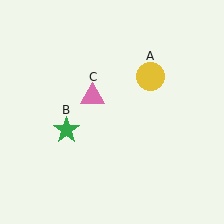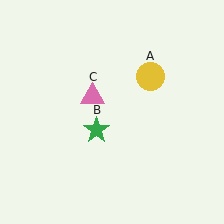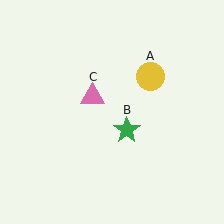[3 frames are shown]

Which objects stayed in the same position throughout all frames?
Yellow circle (object A) and pink triangle (object C) remained stationary.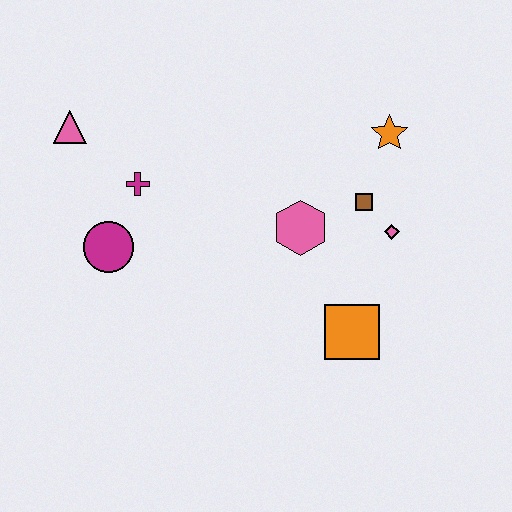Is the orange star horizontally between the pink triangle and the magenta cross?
No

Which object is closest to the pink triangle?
The magenta cross is closest to the pink triangle.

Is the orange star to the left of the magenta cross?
No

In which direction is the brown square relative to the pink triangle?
The brown square is to the right of the pink triangle.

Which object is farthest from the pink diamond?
The pink triangle is farthest from the pink diamond.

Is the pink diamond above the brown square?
No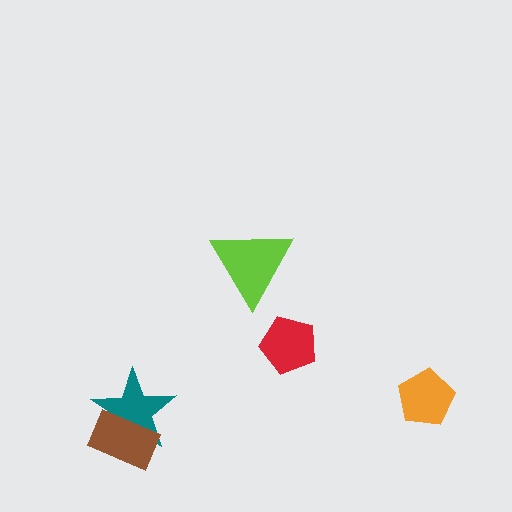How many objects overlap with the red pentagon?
0 objects overlap with the red pentagon.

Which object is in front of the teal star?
The brown rectangle is in front of the teal star.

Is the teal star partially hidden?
Yes, it is partially covered by another shape.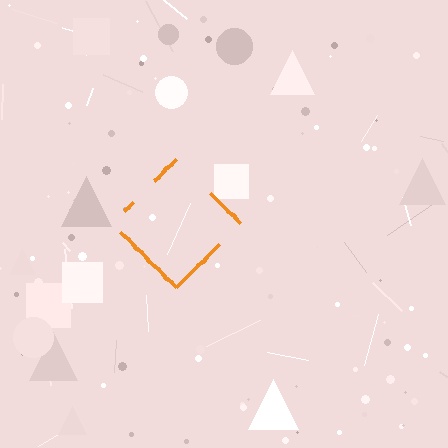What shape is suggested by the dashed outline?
The dashed outline suggests a diamond.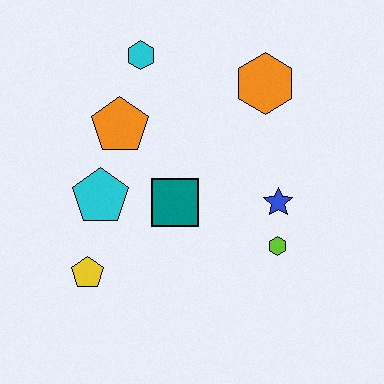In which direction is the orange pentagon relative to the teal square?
The orange pentagon is above the teal square.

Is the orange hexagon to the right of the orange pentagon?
Yes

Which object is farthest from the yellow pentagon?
The orange hexagon is farthest from the yellow pentagon.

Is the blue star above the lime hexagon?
Yes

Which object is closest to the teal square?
The cyan pentagon is closest to the teal square.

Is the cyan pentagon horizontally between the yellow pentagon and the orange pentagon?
Yes